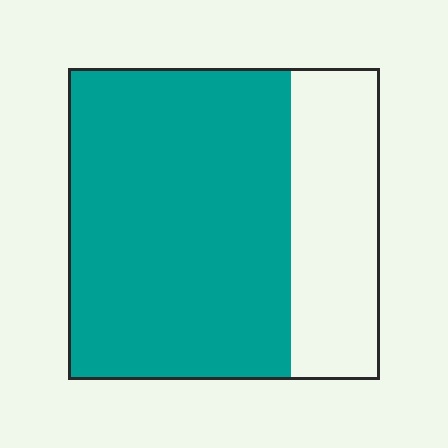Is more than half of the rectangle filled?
Yes.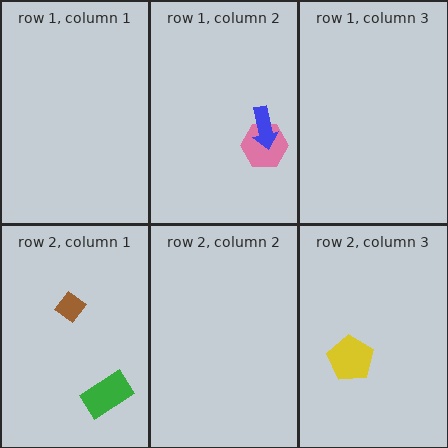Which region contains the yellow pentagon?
The row 2, column 3 region.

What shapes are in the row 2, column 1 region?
The brown diamond, the green rectangle.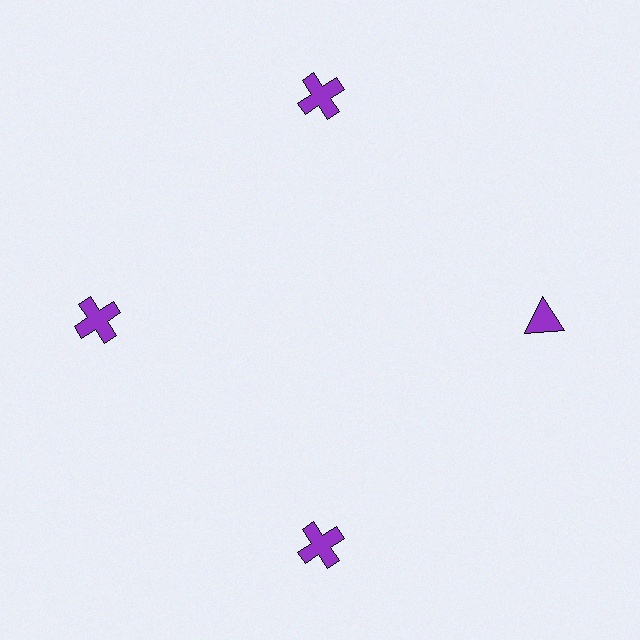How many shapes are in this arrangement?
There are 4 shapes arranged in a ring pattern.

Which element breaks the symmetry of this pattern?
The purple triangle at roughly the 3 o'clock position breaks the symmetry. All other shapes are purple crosses.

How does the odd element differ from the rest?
It has a different shape: triangle instead of cross.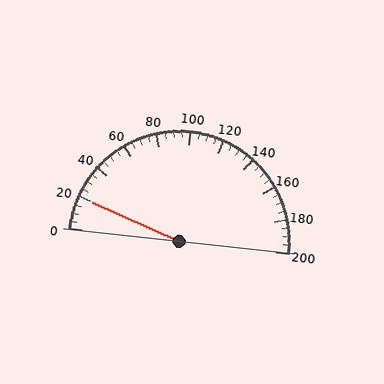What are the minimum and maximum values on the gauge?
The gauge ranges from 0 to 200.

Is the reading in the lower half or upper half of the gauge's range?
The reading is in the lower half of the range (0 to 200).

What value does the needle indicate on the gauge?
The needle indicates approximately 20.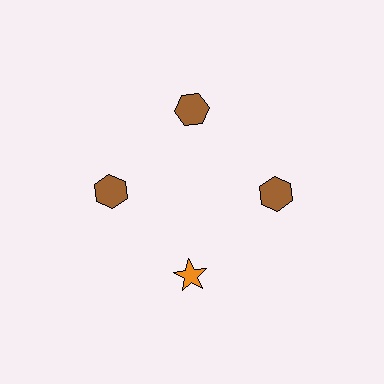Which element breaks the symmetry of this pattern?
The orange star at roughly the 6 o'clock position breaks the symmetry. All other shapes are brown hexagons.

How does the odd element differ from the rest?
It differs in both color (orange instead of brown) and shape (star instead of hexagon).